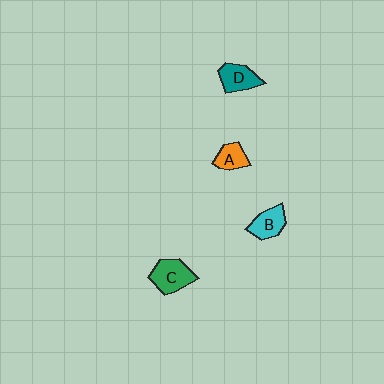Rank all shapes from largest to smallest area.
From largest to smallest: C (green), D (teal), B (cyan), A (orange).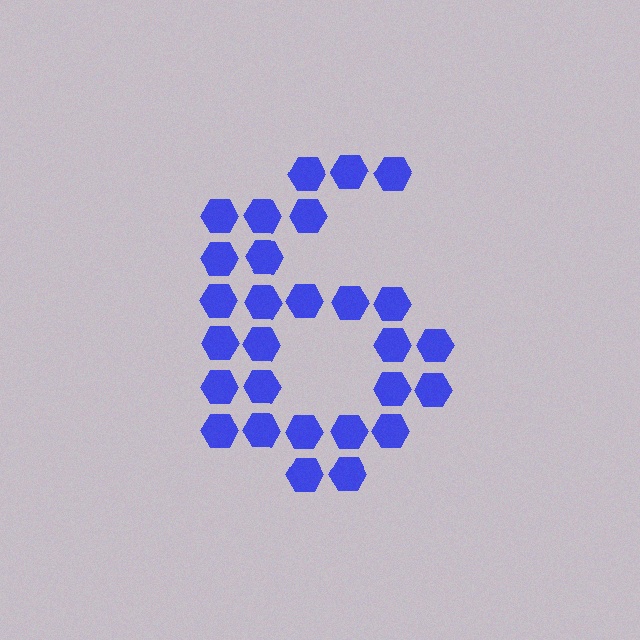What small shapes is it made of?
It is made of small hexagons.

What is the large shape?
The large shape is the digit 6.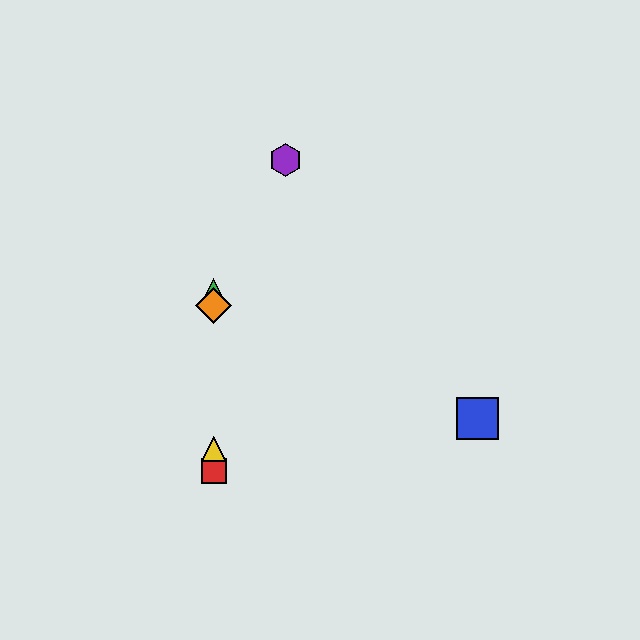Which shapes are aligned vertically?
The red square, the green triangle, the yellow triangle, the orange diamond are aligned vertically.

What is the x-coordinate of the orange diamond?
The orange diamond is at x≈214.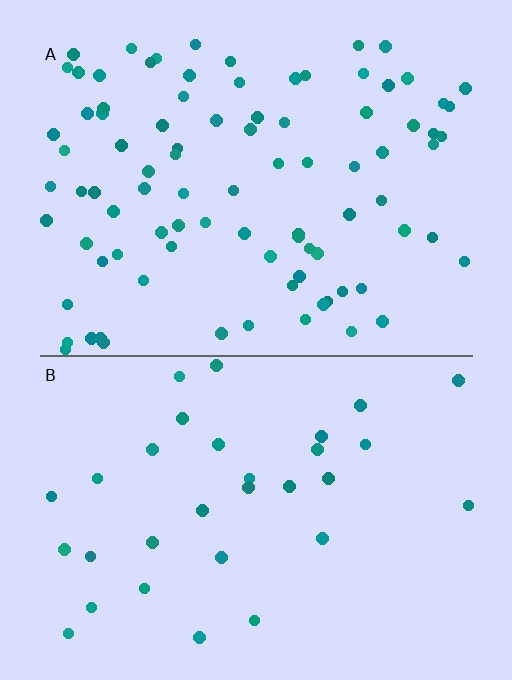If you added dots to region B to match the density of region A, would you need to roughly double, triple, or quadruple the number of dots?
Approximately triple.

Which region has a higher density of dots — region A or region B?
A (the top).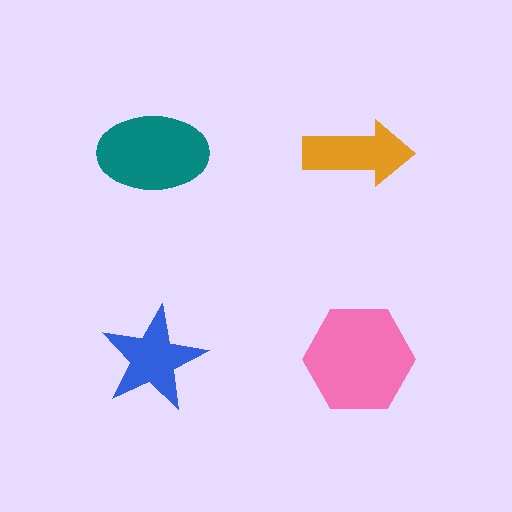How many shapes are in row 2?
2 shapes.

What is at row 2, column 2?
A pink hexagon.